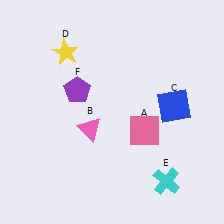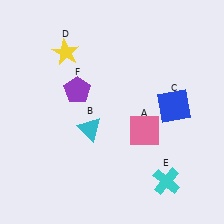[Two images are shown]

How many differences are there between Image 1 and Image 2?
There is 1 difference between the two images.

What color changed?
The triangle (B) changed from pink in Image 1 to cyan in Image 2.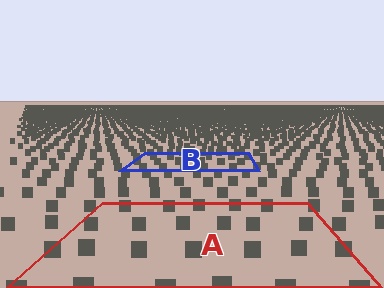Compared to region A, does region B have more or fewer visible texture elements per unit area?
Region B has more texture elements per unit area — they are packed more densely because it is farther away.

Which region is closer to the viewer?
Region A is closer. The texture elements there are larger and more spread out.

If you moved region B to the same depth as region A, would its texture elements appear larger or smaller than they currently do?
They would appear larger. At a closer depth, the same texture elements are projected at a bigger on-screen size.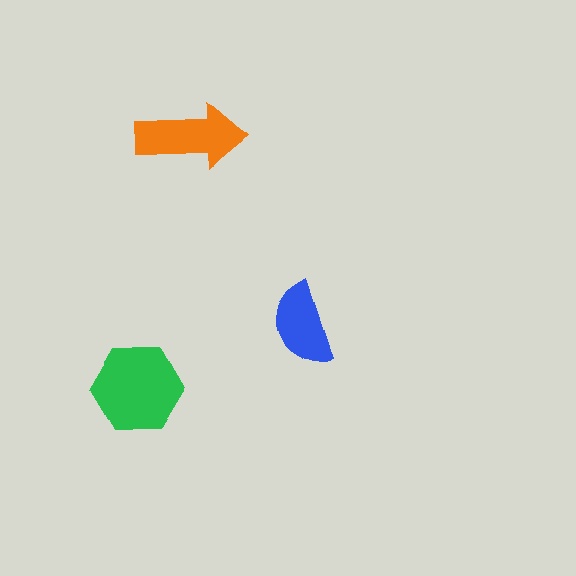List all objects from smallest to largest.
The blue semicircle, the orange arrow, the green hexagon.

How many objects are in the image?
There are 3 objects in the image.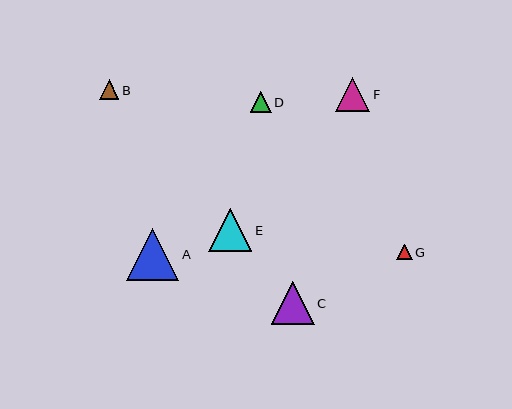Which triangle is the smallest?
Triangle G is the smallest with a size of approximately 16 pixels.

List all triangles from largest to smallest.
From largest to smallest: A, E, C, F, D, B, G.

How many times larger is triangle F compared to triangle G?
Triangle F is approximately 2.2 times the size of triangle G.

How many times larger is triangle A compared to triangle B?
Triangle A is approximately 2.7 times the size of triangle B.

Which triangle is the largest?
Triangle A is the largest with a size of approximately 52 pixels.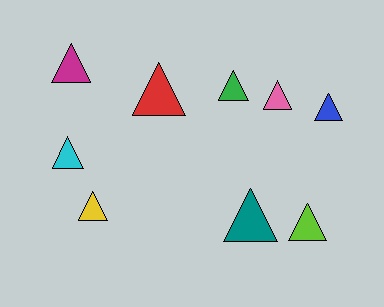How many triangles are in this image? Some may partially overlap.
There are 9 triangles.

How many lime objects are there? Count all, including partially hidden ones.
There is 1 lime object.